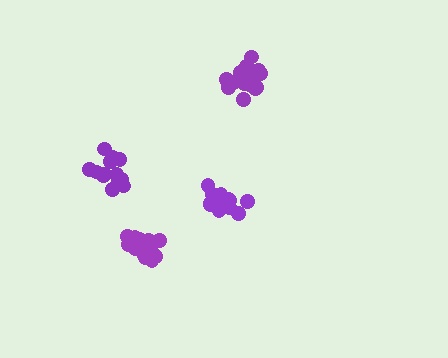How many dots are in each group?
Group 1: 13 dots, Group 2: 18 dots, Group 3: 16 dots, Group 4: 18 dots (65 total).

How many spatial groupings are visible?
There are 4 spatial groupings.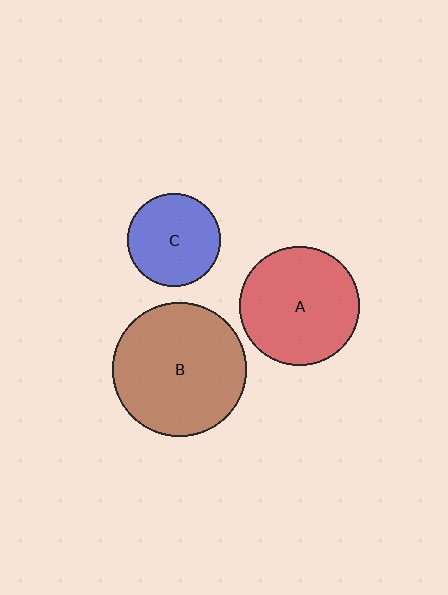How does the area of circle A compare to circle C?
Approximately 1.7 times.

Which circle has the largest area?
Circle B (brown).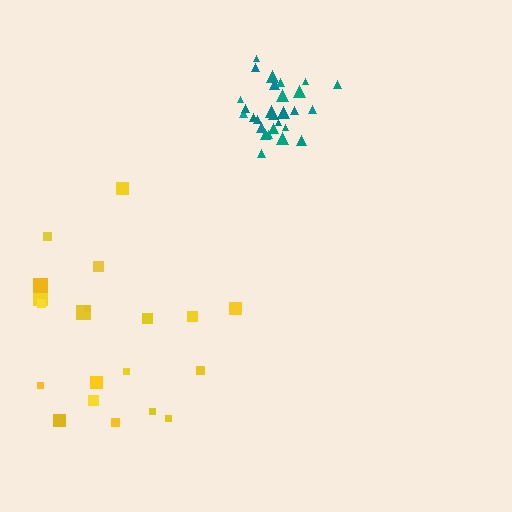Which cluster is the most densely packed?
Teal.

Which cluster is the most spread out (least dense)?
Yellow.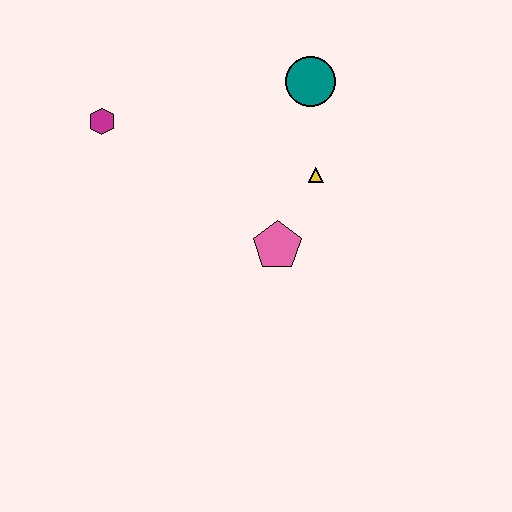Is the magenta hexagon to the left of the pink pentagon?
Yes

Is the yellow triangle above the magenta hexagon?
No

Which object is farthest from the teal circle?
The magenta hexagon is farthest from the teal circle.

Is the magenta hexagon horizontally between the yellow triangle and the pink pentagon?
No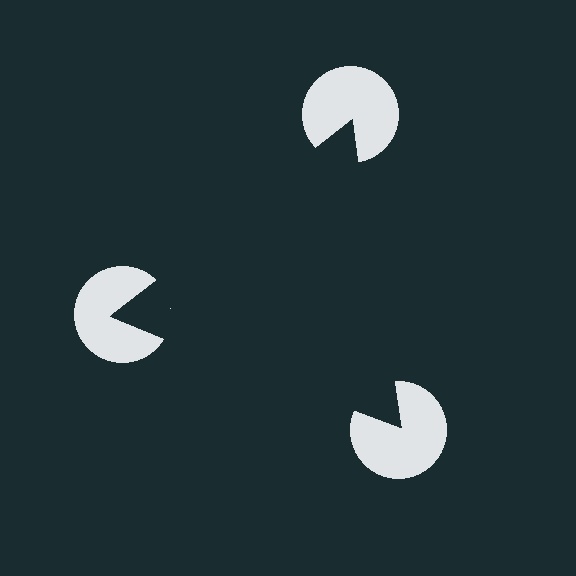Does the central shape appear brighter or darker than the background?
It typically appears slightly darker than the background, even though no actual brightness change is drawn.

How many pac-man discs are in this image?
There are 3 — one at each vertex of the illusory triangle.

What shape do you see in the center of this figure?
An illusory triangle — its edges are inferred from the aligned wedge cuts in the pac-man discs, not physically drawn.